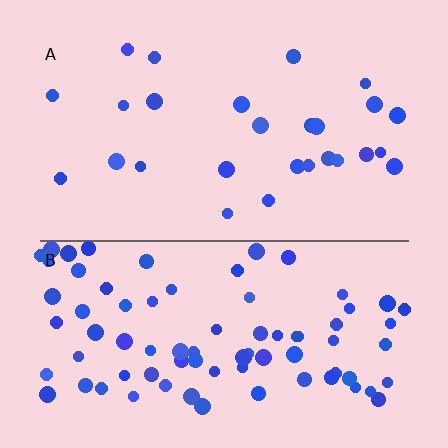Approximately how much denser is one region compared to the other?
Approximately 3.0× — region B over region A.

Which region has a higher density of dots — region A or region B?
B (the bottom).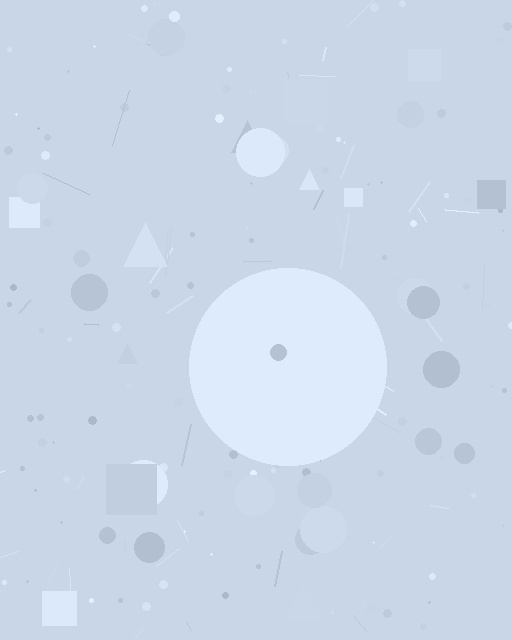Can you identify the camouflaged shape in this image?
The camouflaged shape is a circle.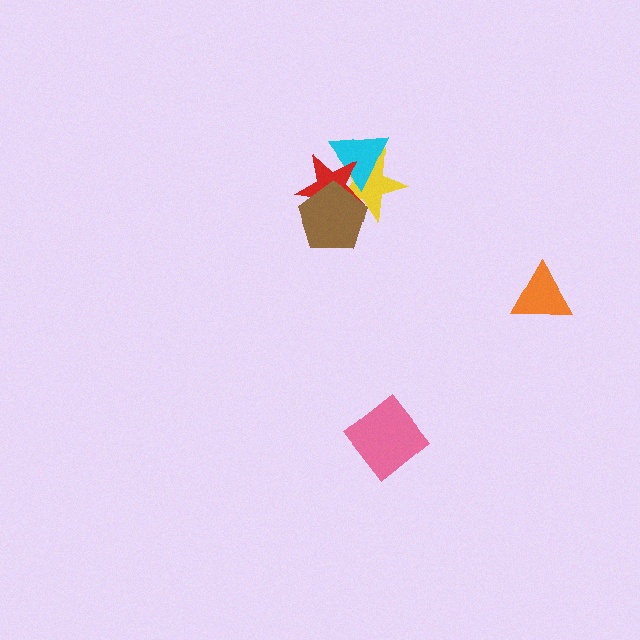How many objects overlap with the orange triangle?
0 objects overlap with the orange triangle.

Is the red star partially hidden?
Yes, it is partially covered by another shape.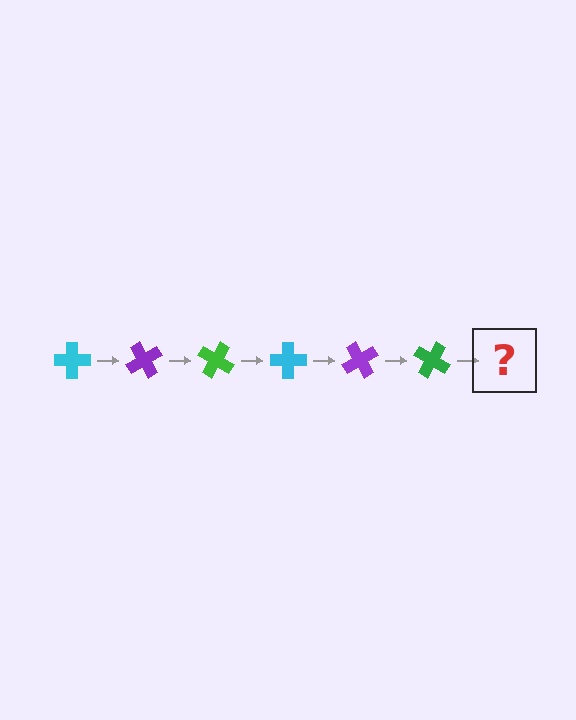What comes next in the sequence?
The next element should be a cyan cross, rotated 360 degrees from the start.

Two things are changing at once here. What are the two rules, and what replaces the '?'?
The two rules are that it rotates 60 degrees each step and the color cycles through cyan, purple, and green. The '?' should be a cyan cross, rotated 360 degrees from the start.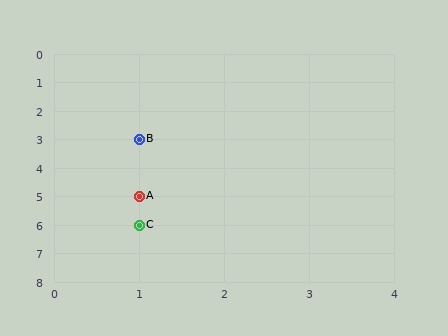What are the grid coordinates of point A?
Point A is at grid coordinates (1, 5).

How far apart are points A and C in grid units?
Points A and C are 1 row apart.